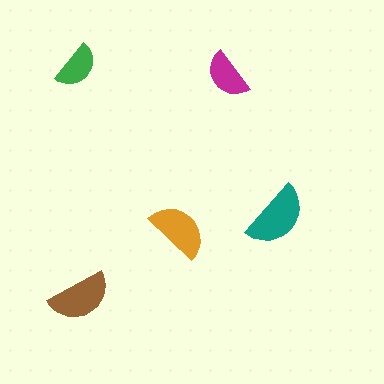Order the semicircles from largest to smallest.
the teal one, the brown one, the orange one, the magenta one, the green one.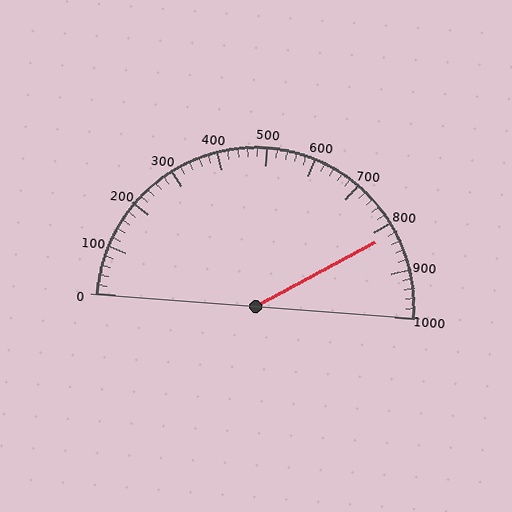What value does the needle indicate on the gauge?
The needle indicates approximately 820.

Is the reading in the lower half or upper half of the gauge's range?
The reading is in the upper half of the range (0 to 1000).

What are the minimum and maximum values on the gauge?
The gauge ranges from 0 to 1000.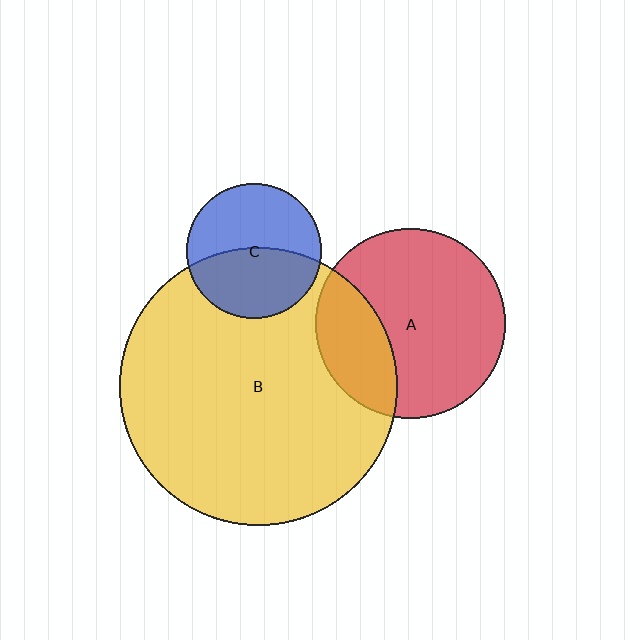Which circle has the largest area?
Circle B (yellow).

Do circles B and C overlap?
Yes.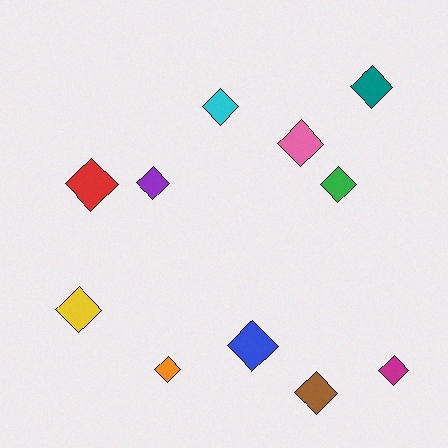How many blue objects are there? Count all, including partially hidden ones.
There is 1 blue object.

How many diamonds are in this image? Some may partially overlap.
There are 11 diamonds.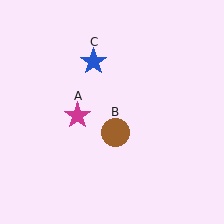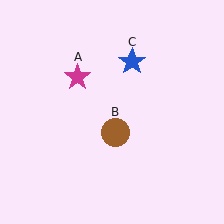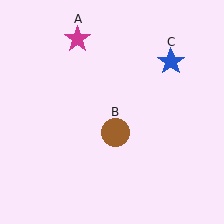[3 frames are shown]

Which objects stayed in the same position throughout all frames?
Brown circle (object B) remained stationary.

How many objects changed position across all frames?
2 objects changed position: magenta star (object A), blue star (object C).